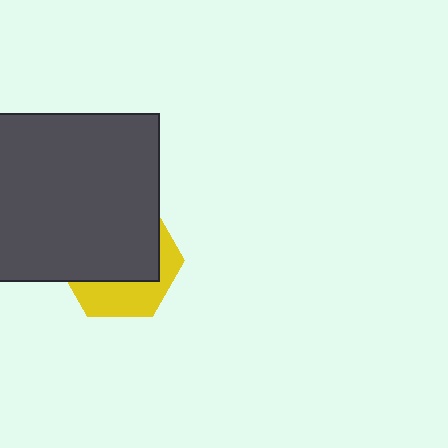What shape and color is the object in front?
The object in front is a dark gray square.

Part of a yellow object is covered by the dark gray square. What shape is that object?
It is a hexagon.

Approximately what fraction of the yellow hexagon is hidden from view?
Roughly 64% of the yellow hexagon is hidden behind the dark gray square.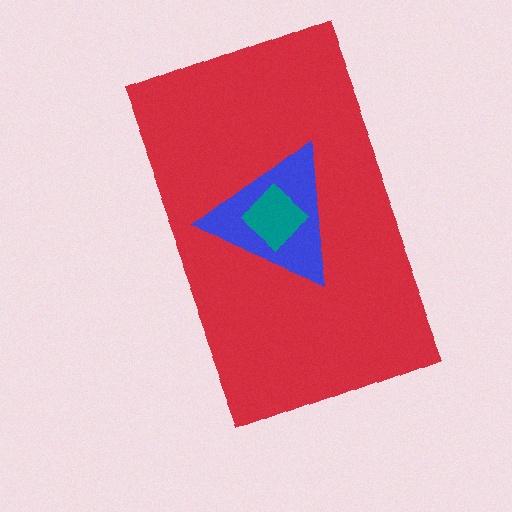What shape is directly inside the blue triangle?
The teal diamond.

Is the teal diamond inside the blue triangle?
Yes.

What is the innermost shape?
The teal diamond.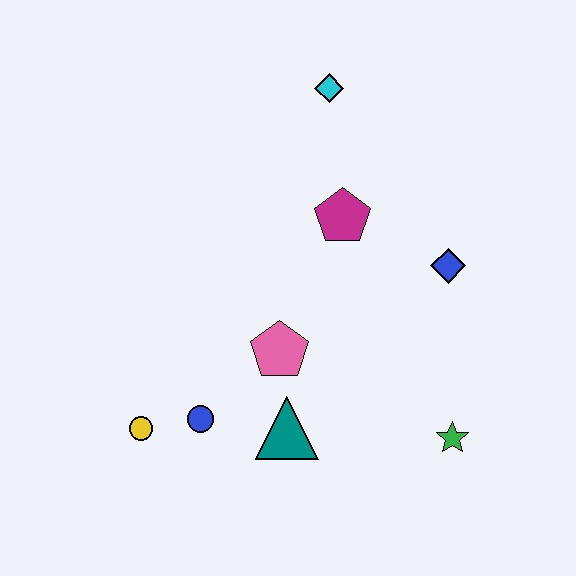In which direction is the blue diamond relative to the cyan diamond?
The blue diamond is below the cyan diamond.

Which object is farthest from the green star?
The cyan diamond is farthest from the green star.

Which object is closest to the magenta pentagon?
The blue diamond is closest to the magenta pentagon.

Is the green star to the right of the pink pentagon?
Yes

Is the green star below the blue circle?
Yes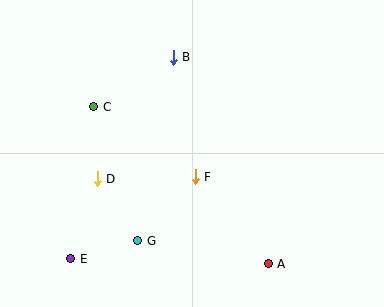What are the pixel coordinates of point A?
Point A is at (268, 264).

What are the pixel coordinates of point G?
Point G is at (138, 241).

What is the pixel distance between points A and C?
The distance between A and C is 235 pixels.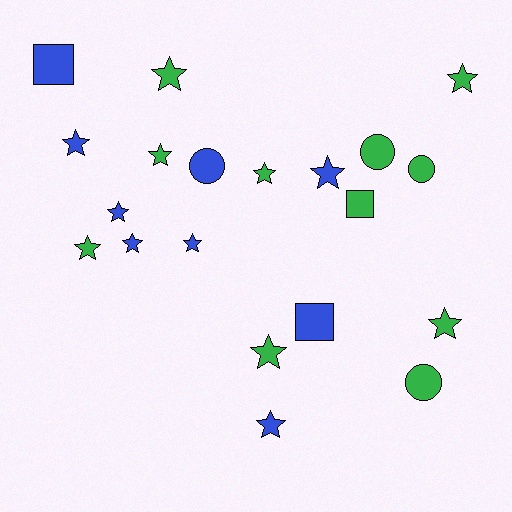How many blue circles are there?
There is 1 blue circle.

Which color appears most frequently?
Green, with 11 objects.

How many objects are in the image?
There are 20 objects.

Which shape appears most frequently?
Star, with 13 objects.